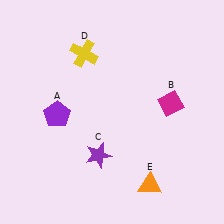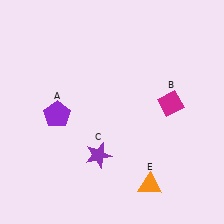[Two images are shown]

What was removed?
The yellow cross (D) was removed in Image 2.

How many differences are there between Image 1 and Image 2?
There is 1 difference between the two images.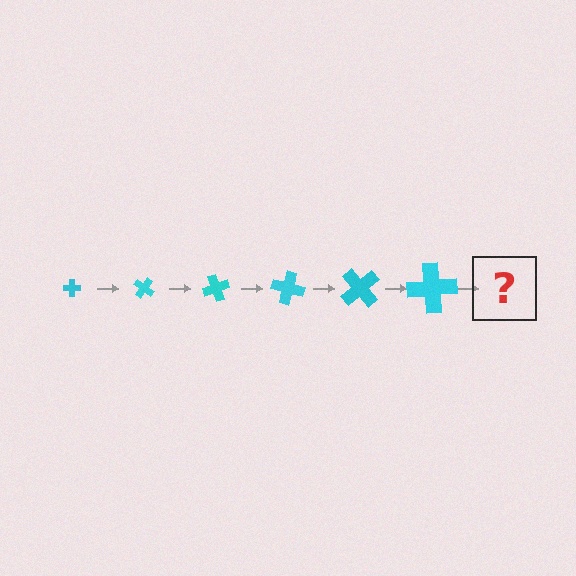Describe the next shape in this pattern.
It should be a cross, larger than the previous one and rotated 210 degrees from the start.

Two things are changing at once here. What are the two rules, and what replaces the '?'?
The two rules are that the cross grows larger each step and it rotates 35 degrees each step. The '?' should be a cross, larger than the previous one and rotated 210 degrees from the start.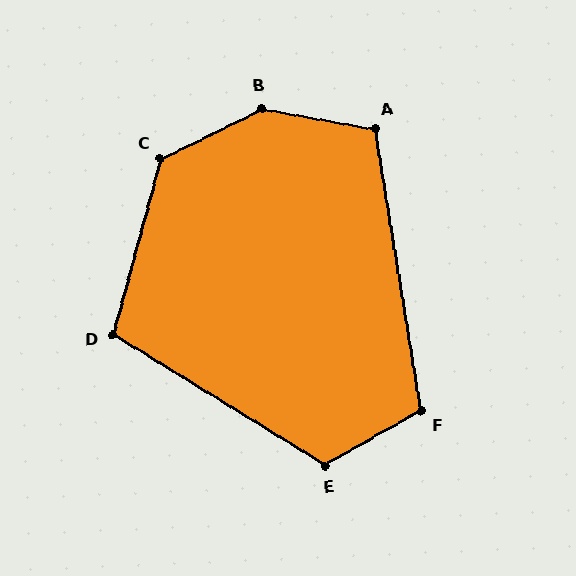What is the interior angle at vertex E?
Approximately 119 degrees (obtuse).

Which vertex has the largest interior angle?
B, at approximately 143 degrees.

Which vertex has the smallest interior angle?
D, at approximately 107 degrees.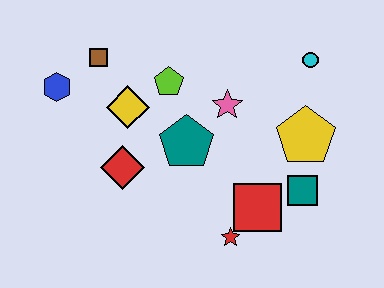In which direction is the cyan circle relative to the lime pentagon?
The cyan circle is to the right of the lime pentagon.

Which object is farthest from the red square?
The blue hexagon is farthest from the red square.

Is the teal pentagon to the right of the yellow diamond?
Yes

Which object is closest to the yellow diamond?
The lime pentagon is closest to the yellow diamond.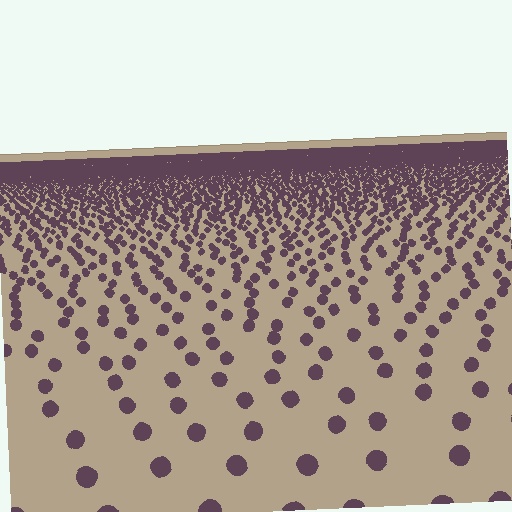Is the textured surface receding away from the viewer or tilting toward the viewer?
The surface is receding away from the viewer. Texture elements get smaller and denser toward the top.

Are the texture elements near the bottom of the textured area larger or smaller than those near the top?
Larger. Near the bottom, elements are closer to the viewer and appear at a bigger on-screen size.